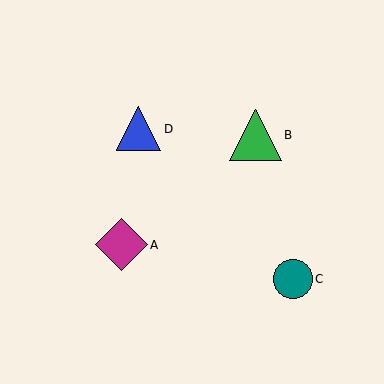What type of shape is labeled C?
Shape C is a teal circle.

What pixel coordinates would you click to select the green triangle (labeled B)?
Click at (255, 135) to select the green triangle B.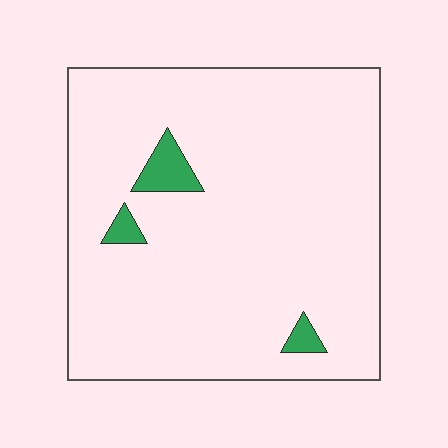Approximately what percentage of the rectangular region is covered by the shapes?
Approximately 5%.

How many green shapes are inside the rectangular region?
3.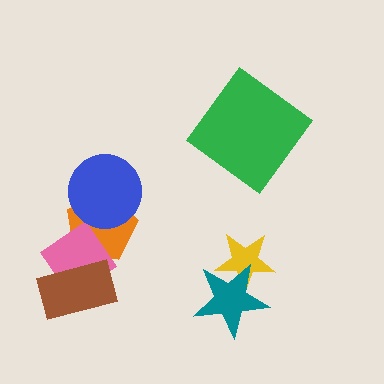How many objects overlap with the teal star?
1 object overlaps with the teal star.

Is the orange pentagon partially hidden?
Yes, it is partially covered by another shape.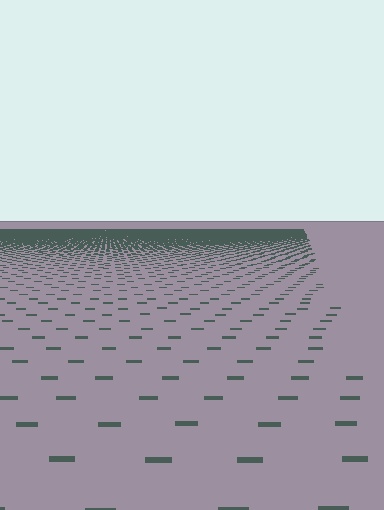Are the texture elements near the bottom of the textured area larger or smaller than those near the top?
Larger. Near the bottom, elements are closer to the viewer and appear at a bigger on-screen size.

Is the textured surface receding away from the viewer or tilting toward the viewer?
The surface is receding away from the viewer. Texture elements get smaller and denser toward the top.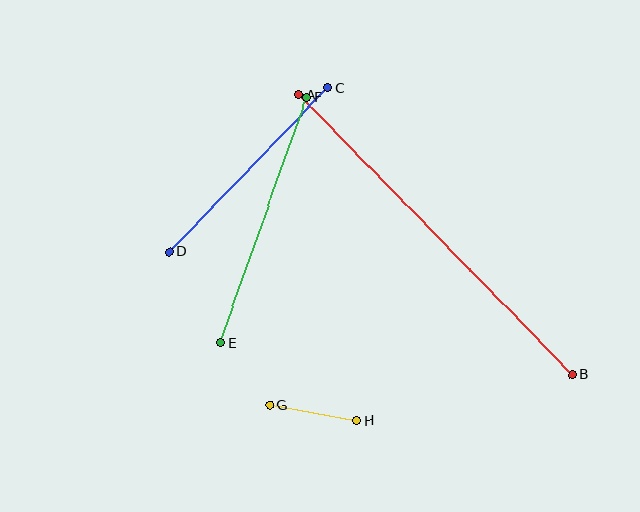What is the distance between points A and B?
The distance is approximately 391 pixels.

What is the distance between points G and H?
The distance is approximately 88 pixels.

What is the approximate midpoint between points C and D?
The midpoint is at approximately (249, 170) pixels.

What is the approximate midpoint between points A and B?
The midpoint is at approximately (436, 235) pixels.